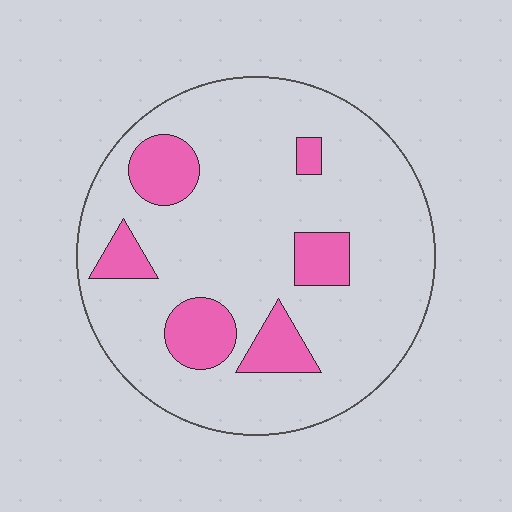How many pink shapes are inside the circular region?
6.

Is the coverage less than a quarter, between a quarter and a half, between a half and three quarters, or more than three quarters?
Less than a quarter.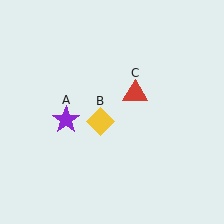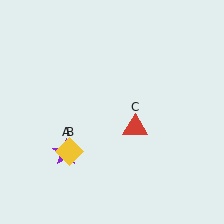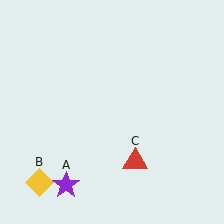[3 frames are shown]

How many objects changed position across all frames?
3 objects changed position: purple star (object A), yellow diamond (object B), red triangle (object C).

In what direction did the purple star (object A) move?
The purple star (object A) moved down.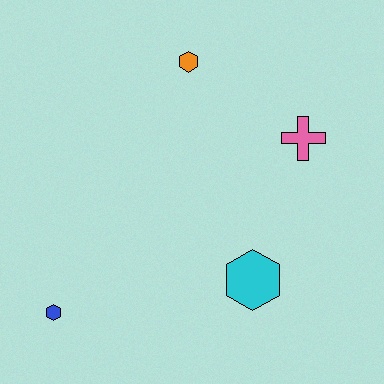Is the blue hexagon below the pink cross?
Yes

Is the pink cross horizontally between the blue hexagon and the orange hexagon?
No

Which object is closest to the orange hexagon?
The pink cross is closest to the orange hexagon.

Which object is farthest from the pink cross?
The blue hexagon is farthest from the pink cross.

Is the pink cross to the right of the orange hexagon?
Yes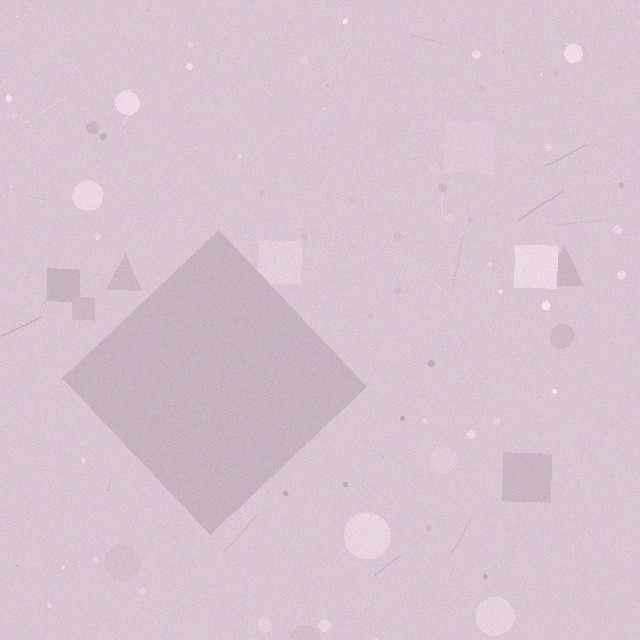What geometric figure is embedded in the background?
A diamond is embedded in the background.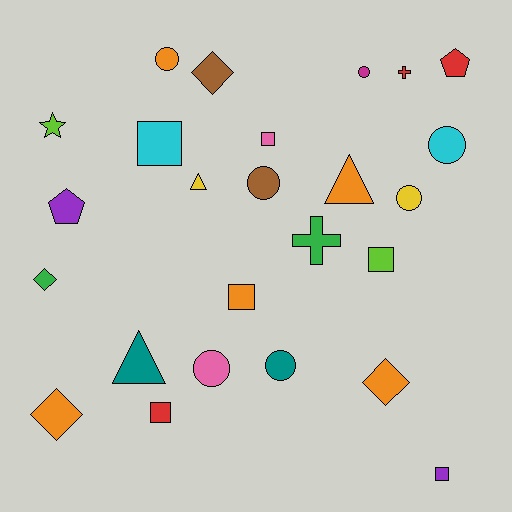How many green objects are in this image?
There are 2 green objects.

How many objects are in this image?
There are 25 objects.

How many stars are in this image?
There is 1 star.